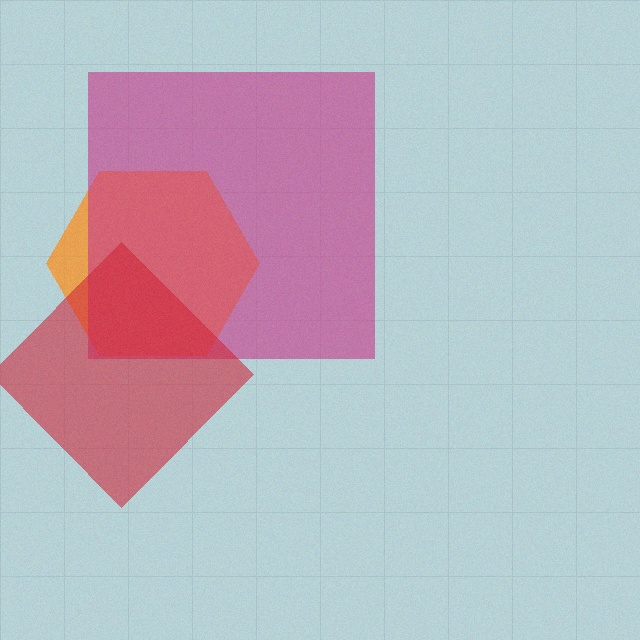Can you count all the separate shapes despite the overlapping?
Yes, there are 3 separate shapes.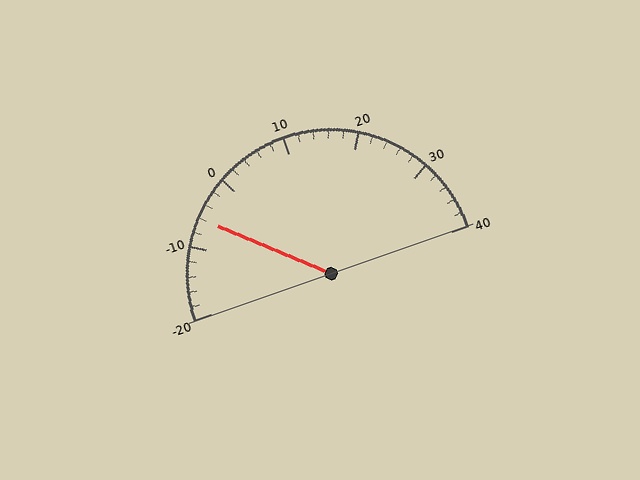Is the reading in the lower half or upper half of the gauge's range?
The reading is in the lower half of the range (-20 to 40).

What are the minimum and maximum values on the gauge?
The gauge ranges from -20 to 40.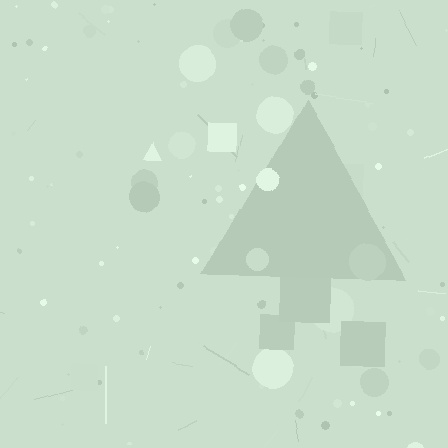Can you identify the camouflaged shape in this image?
The camouflaged shape is a triangle.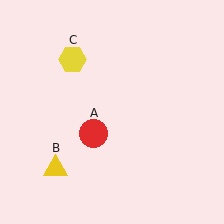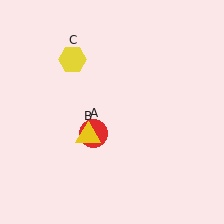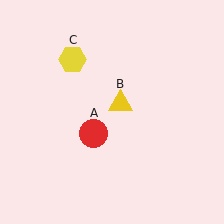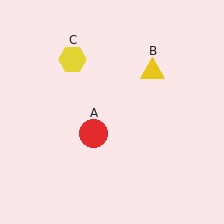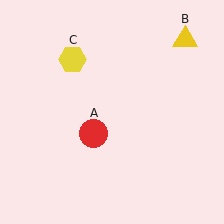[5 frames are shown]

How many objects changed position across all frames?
1 object changed position: yellow triangle (object B).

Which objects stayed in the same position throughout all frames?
Red circle (object A) and yellow hexagon (object C) remained stationary.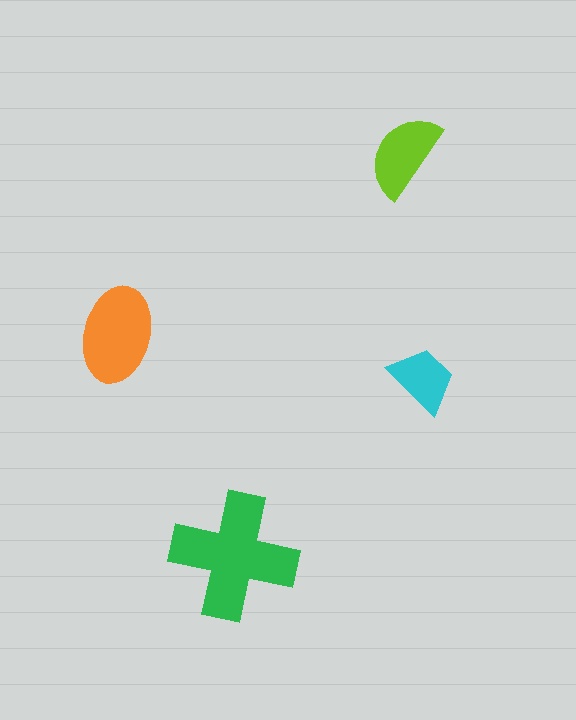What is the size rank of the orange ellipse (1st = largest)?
2nd.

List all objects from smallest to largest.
The cyan trapezoid, the lime semicircle, the orange ellipse, the green cross.